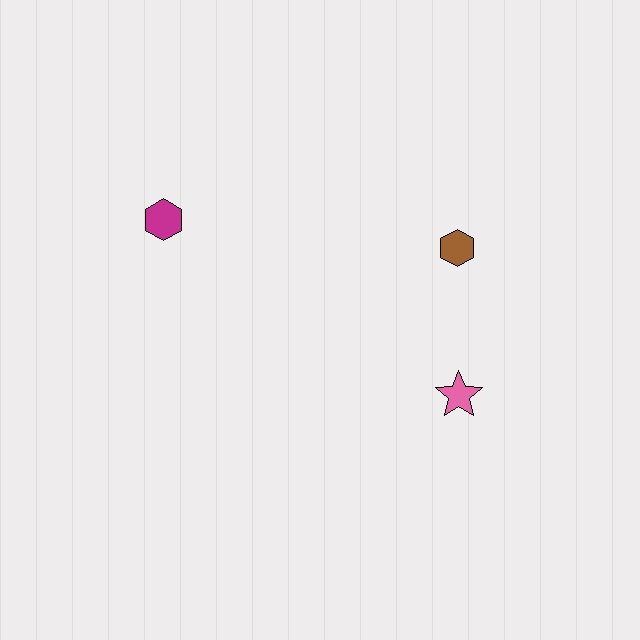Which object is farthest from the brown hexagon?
The magenta hexagon is farthest from the brown hexagon.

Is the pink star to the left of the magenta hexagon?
No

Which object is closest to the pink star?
The brown hexagon is closest to the pink star.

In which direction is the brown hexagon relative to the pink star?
The brown hexagon is above the pink star.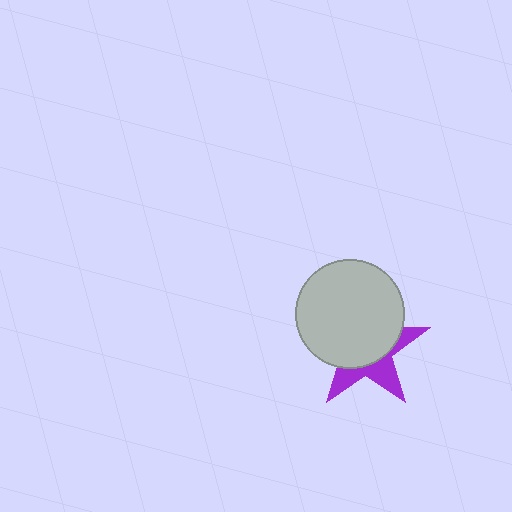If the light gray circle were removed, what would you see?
You would see the complete purple star.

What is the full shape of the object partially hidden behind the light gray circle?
The partially hidden object is a purple star.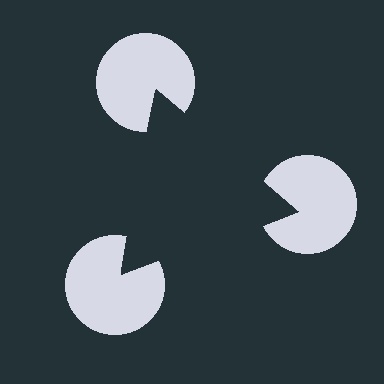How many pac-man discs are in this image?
There are 3 — one at each vertex of the illusory triangle.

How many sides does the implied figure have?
3 sides.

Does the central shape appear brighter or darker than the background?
It typically appears slightly darker than the background, even though no actual brightness change is drawn.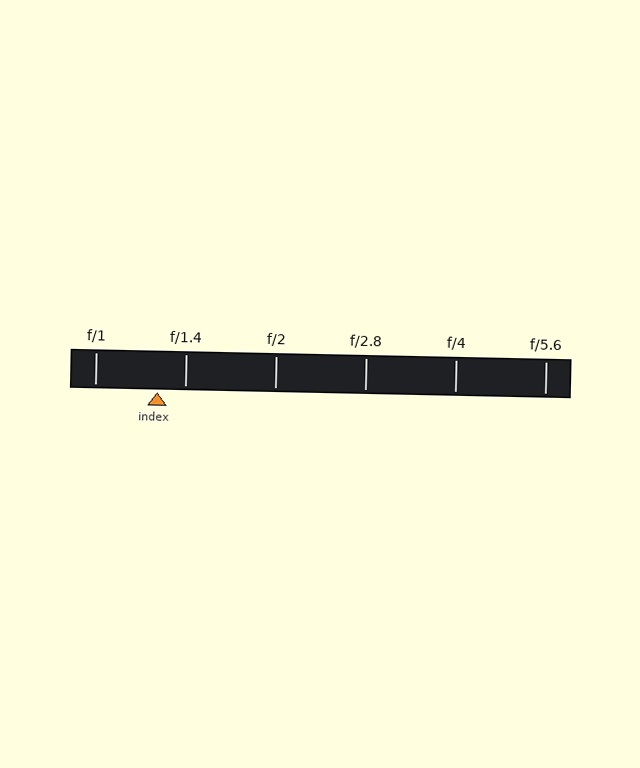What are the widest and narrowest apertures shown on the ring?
The widest aperture shown is f/1 and the narrowest is f/5.6.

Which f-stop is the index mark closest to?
The index mark is closest to f/1.4.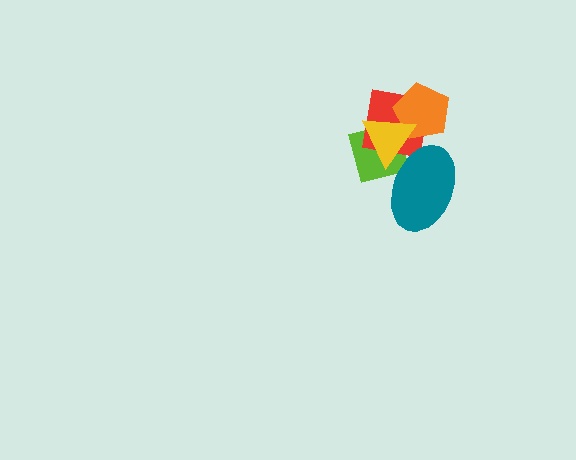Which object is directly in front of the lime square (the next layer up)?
The red square is directly in front of the lime square.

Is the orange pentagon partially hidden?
Yes, it is partially covered by another shape.